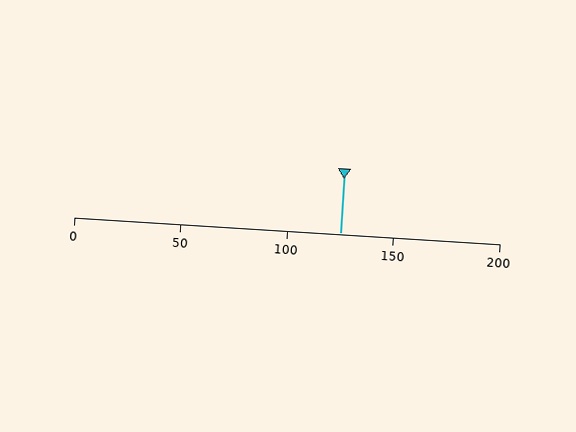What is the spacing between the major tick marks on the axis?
The major ticks are spaced 50 apart.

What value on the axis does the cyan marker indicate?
The marker indicates approximately 125.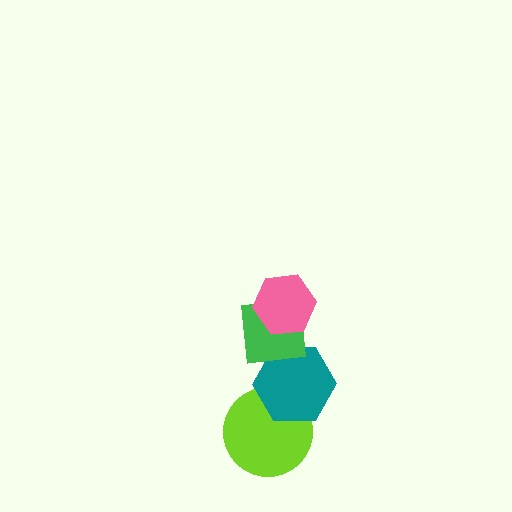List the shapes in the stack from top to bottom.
From top to bottom: the pink hexagon, the green square, the teal hexagon, the lime circle.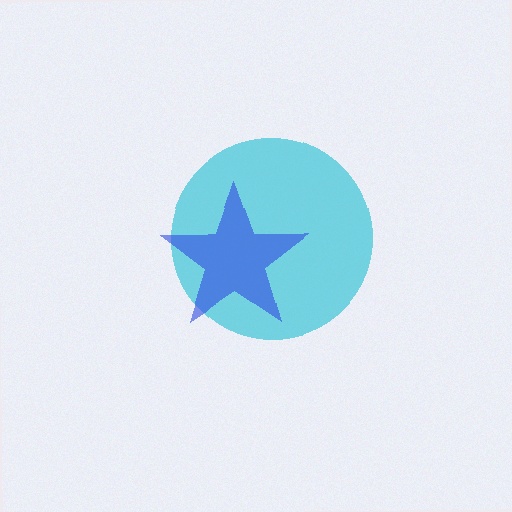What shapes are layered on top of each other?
The layered shapes are: a cyan circle, a blue star.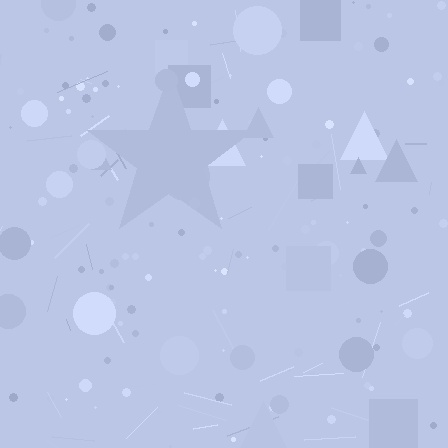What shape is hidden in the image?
A star is hidden in the image.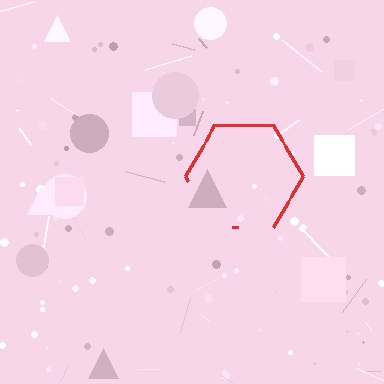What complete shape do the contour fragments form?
The contour fragments form a hexagon.